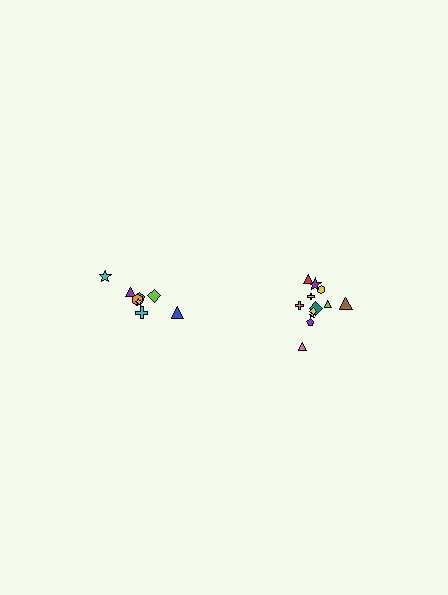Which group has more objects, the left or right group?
The right group.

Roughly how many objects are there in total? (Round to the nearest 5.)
Roughly 20 objects in total.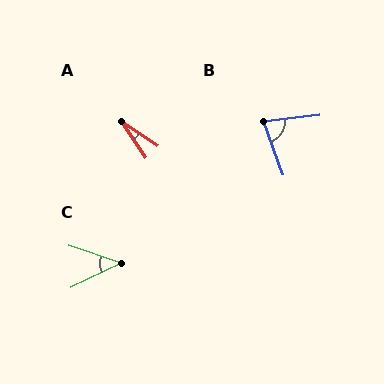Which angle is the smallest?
A, at approximately 22 degrees.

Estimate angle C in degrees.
Approximately 44 degrees.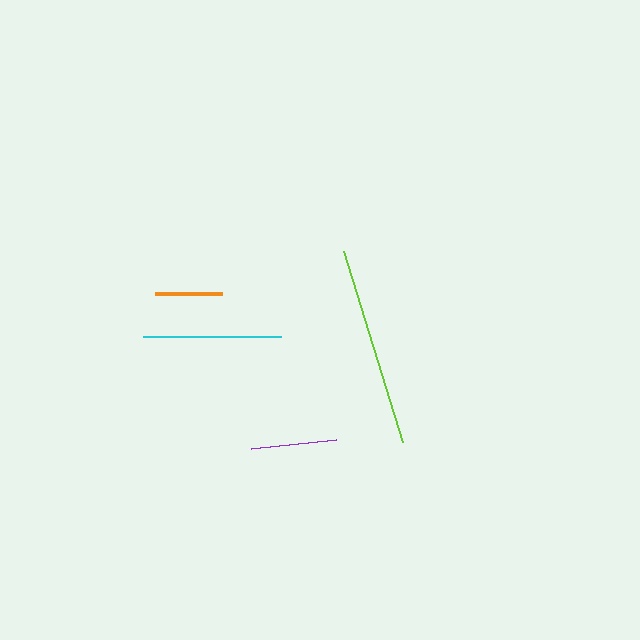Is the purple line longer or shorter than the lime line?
The lime line is longer than the purple line.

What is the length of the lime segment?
The lime segment is approximately 201 pixels long.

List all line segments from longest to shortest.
From longest to shortest: lime, cyan, purple, orange.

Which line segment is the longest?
The lime line is the longest at approximately 201 pixels.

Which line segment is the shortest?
The orange line is the shortest at approximately 67 pixels.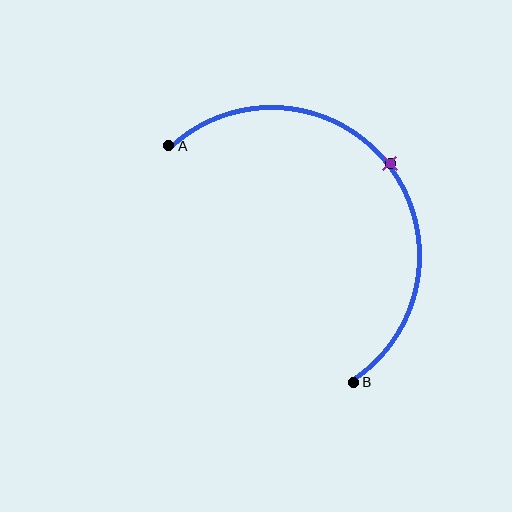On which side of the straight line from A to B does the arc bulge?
The arc bulges above and to the right of the straight line connecting A and B.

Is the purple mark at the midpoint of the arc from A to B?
Yes. The purple mark lies on the arc at equal arc-length from both A and B — it is the arc midpoint.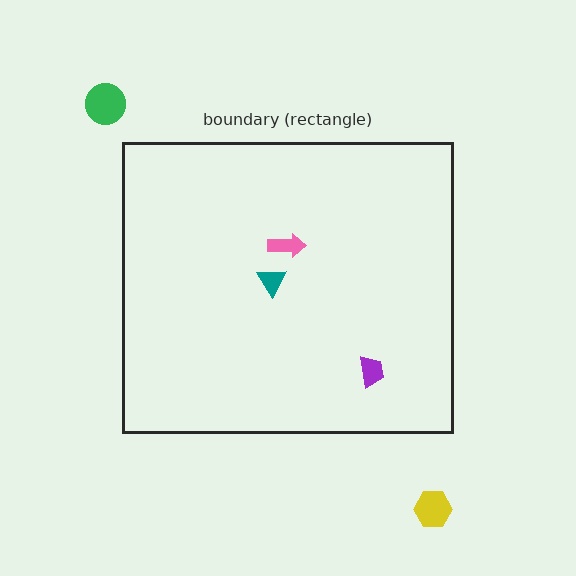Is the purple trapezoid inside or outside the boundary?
Inside.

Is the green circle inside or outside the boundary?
Outside.